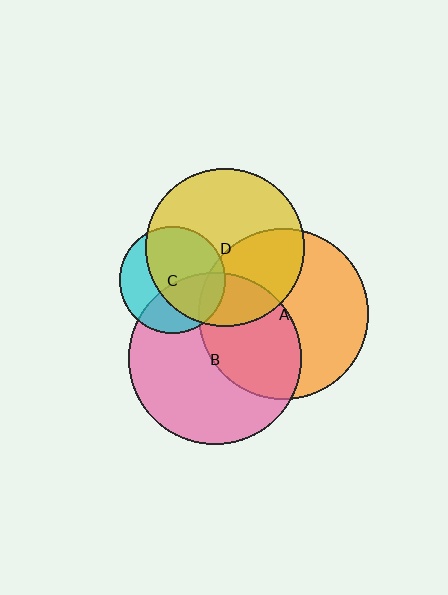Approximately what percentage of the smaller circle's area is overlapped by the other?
Approximately 40%.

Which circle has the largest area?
Circle B (pink).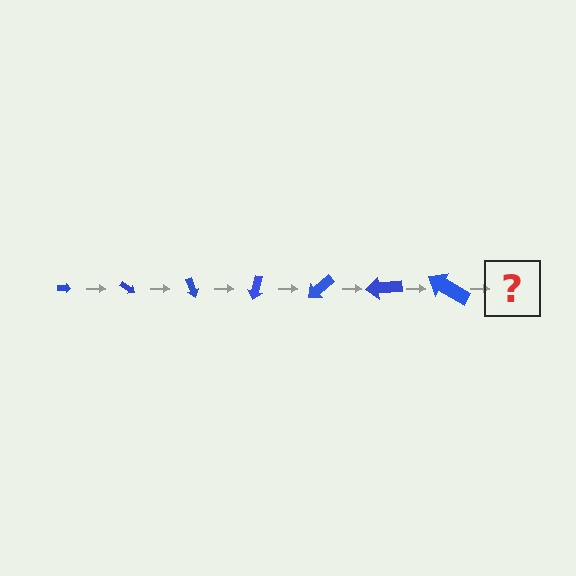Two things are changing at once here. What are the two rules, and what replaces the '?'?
The two rules are that the arrow grows larger each step and it rotates 35 degrees each step. The '?' should be an arrow, larger than the previous one and rotated 245 degrees from the start.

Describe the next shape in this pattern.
It should be an arrow, larger than the previous one and rotated 245 degrees from the start.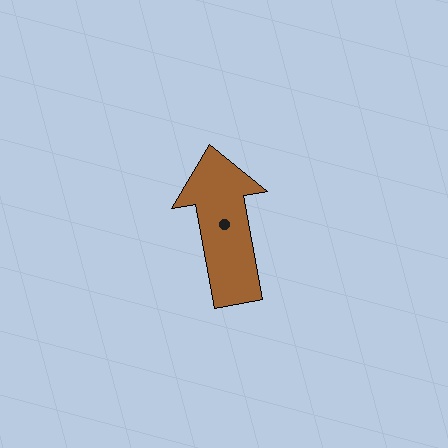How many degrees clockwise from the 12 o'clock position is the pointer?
Approximately 350 degrees.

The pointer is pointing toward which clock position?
Roughly 12 o'clock.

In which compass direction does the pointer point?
North.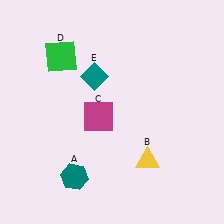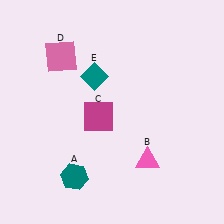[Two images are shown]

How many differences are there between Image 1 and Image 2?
There are 2 differences between the two images.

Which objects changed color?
B changed from yellow to pink. D changed from green to pink.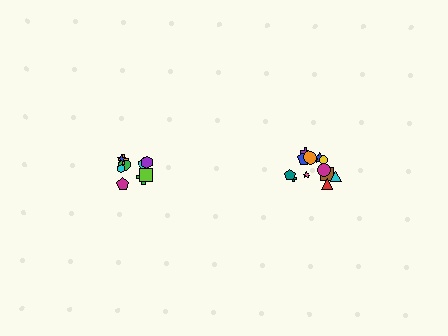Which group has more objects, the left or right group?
The right group.